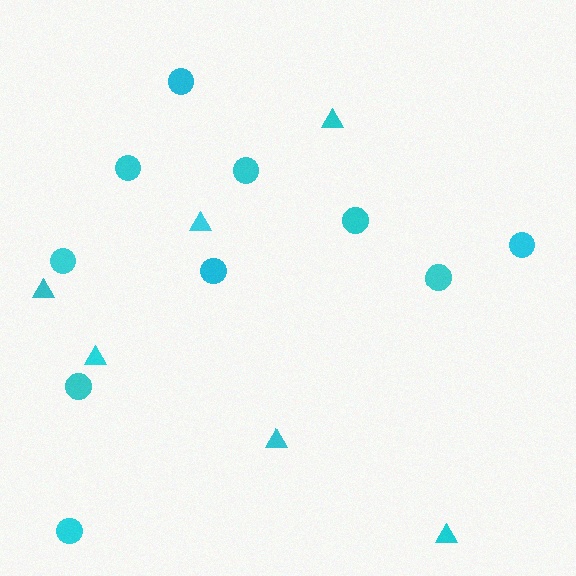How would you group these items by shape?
There are 2 groups: one group of circles (10) and one group of triangles (6).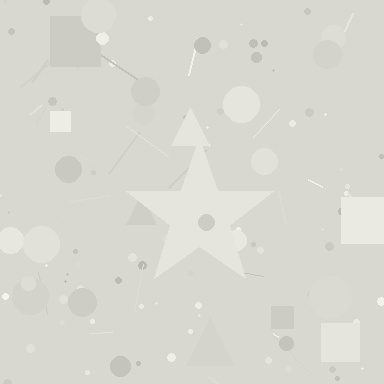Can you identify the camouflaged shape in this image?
The camouflaged shape is a star.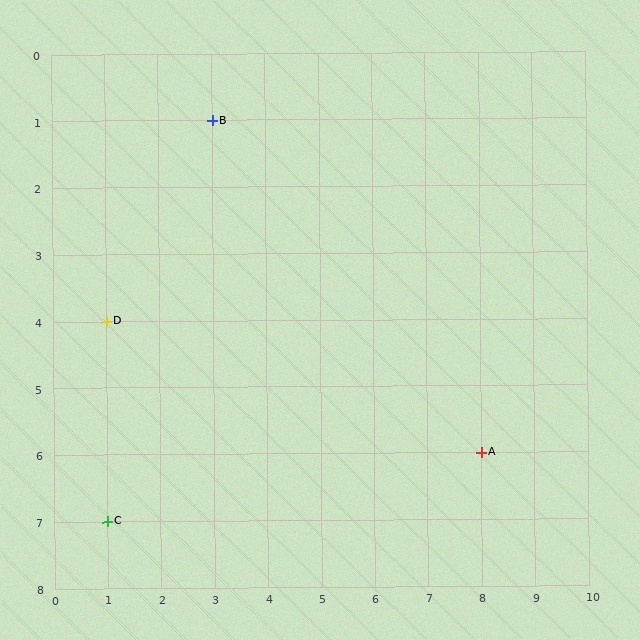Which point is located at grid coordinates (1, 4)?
Point D is at (1, 4).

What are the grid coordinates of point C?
Point C is at grid coordinates (1, 7).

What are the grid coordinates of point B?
Point B is at grid coordinates (3, 1).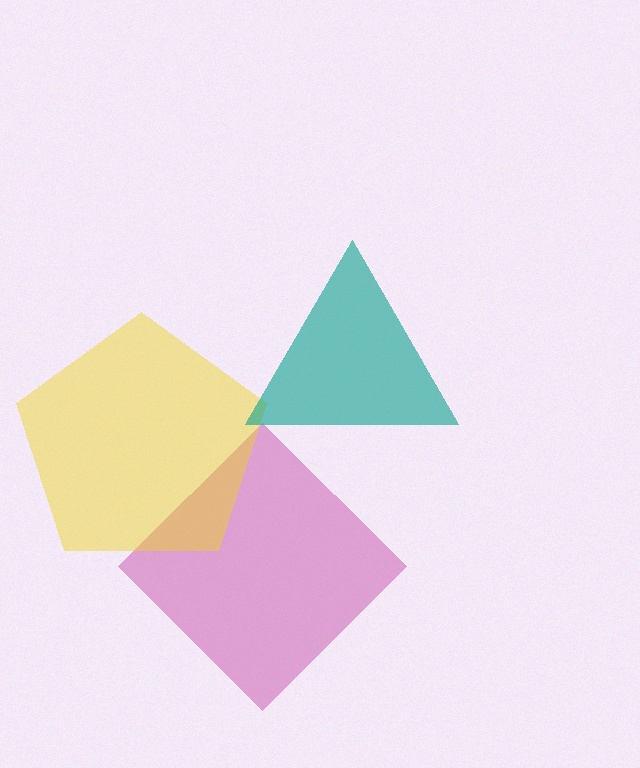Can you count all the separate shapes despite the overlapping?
Yes, there are 3 separate shapes.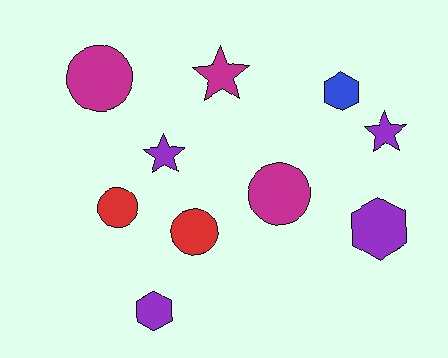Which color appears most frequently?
Purple, with 4 objects.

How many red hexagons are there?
There are no red hexagons.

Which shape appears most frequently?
Circle, with 4 objects.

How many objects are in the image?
There are 10 objects.